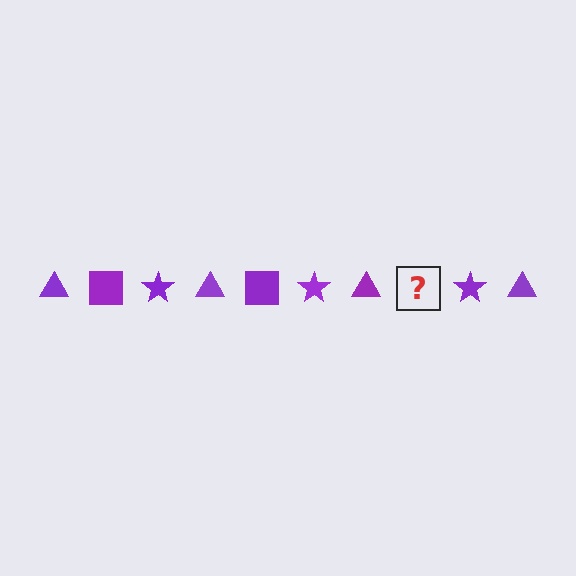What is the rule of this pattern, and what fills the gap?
The rule is that the pattern cycles through triangle, square, star shapes in purple. The gap should be filled with a purple square.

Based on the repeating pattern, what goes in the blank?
The blank should be a purple square.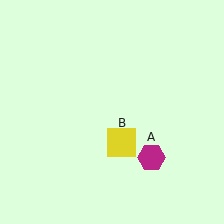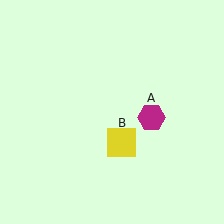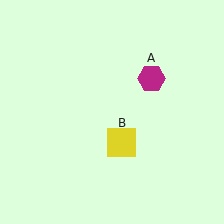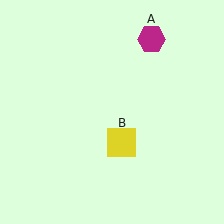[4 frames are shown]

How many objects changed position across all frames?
1 object changed position: magenta hexagon (object A).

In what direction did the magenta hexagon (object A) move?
The magenta hexagon (object A) moved up.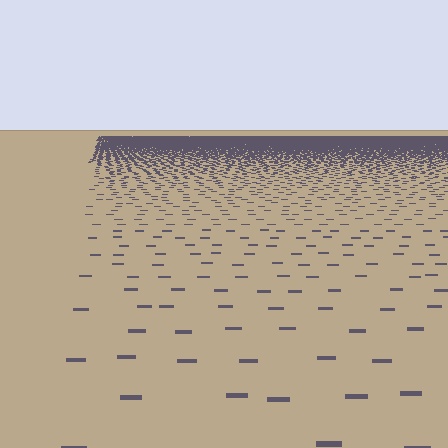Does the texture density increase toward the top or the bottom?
Density increases toward the top.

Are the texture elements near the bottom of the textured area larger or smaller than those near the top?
Larger. Near the bottom, elements are closer to the viewer and appear at a bigger on-screen size.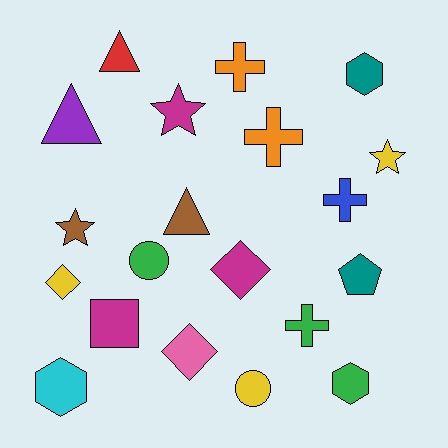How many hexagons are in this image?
There are 3 hexagons.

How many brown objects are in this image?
There are 2 brown objects.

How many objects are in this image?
There are 20 objects.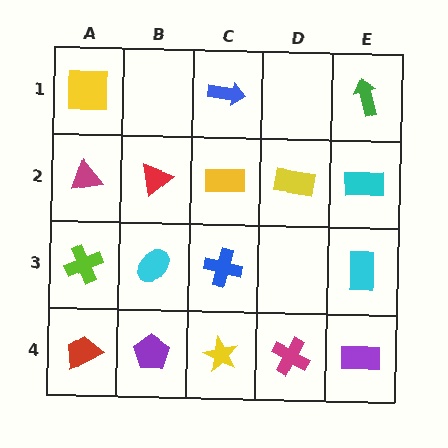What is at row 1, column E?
A green arrow.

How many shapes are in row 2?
5 shapes.